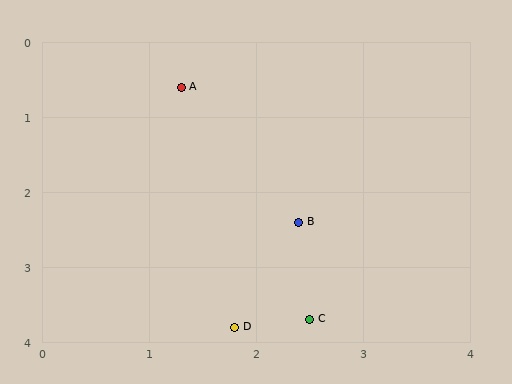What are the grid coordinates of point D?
Point D is at approximately (1.8, 3.8).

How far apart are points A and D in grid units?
Points A and D are about 3.2 grid units apart.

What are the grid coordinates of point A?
Point A is at approximately (1.3, 0.6).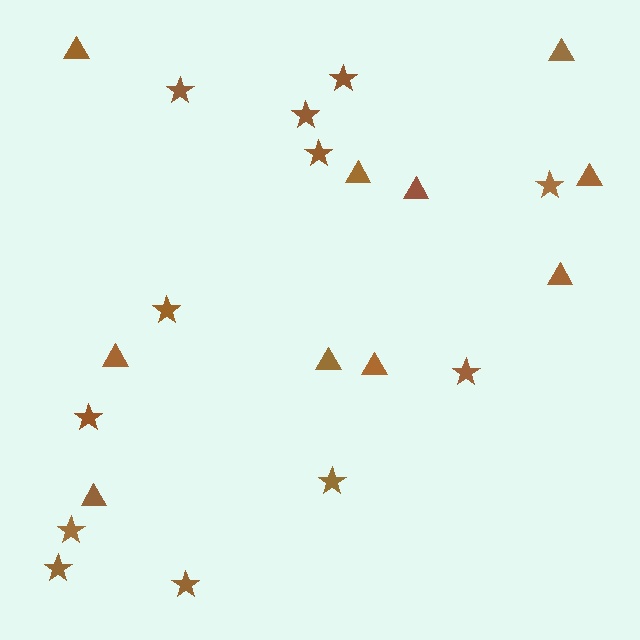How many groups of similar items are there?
There are 2 groups: one group of triangles (10) and one group of stars (12).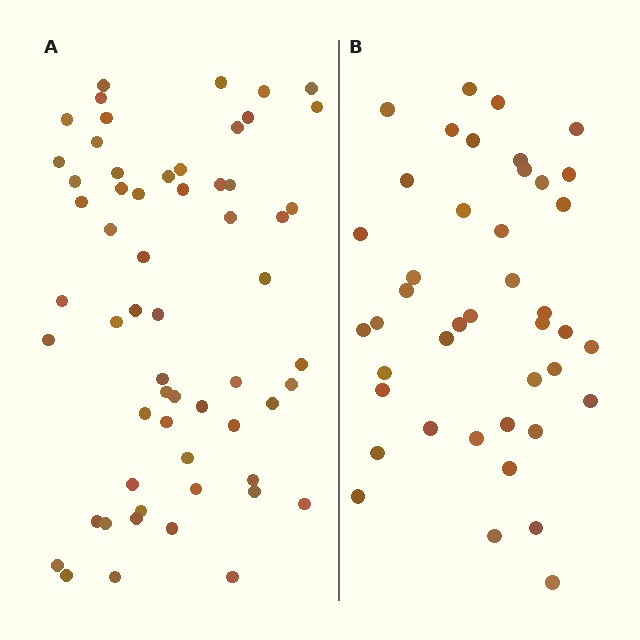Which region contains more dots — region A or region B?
Region A (the left region) has more dots.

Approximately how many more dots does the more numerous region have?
Region A has approximately 15 more dots than region B.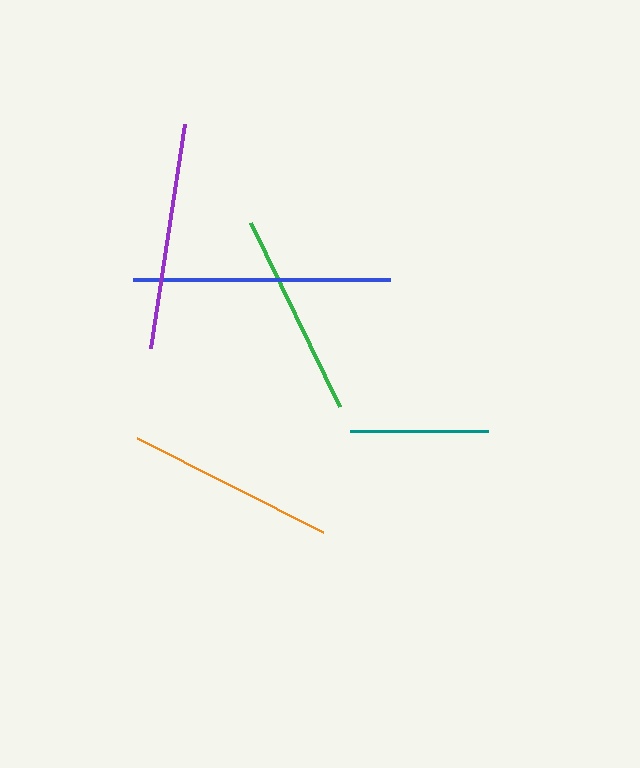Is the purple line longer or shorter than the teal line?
The purple line is longer than the teal line.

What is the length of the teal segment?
The teal segment is approximately 137 pixels long.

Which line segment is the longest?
The blue line is the longest at approximately 257 pixels.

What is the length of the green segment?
The green segment is approximately 204 pixels long.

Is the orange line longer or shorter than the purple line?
The purple line is longer than the orange line.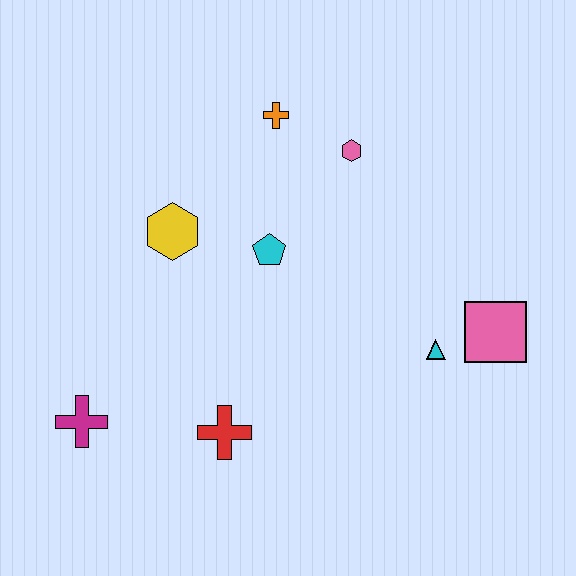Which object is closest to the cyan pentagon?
The yellow hexagon is closest to the cyan pentagon.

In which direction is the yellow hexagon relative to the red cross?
The yellow hexagon is above the red cross.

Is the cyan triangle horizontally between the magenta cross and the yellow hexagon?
No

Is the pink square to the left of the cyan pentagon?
No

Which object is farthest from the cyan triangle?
The magenta cross is farthest from the cyan triangle.